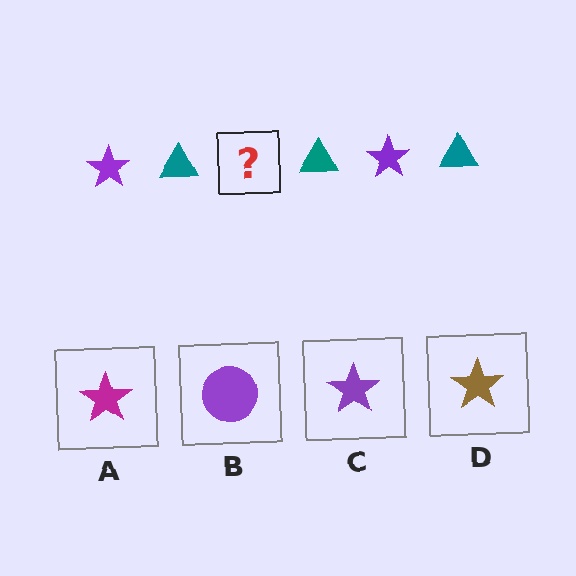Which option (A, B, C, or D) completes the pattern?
C.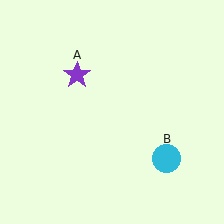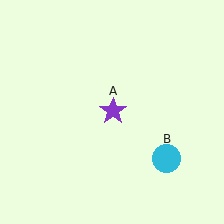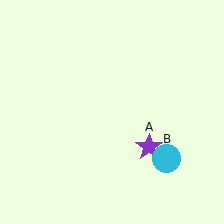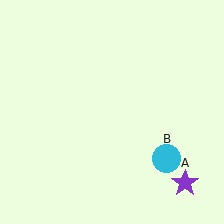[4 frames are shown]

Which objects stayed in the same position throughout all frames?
Cyan circle (object B) remained stationary.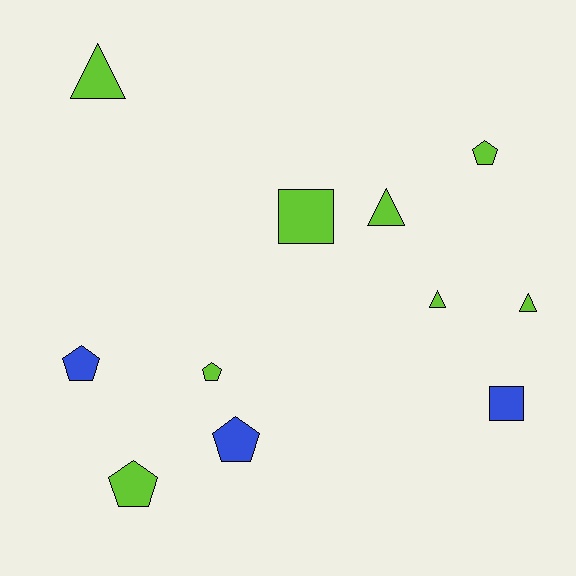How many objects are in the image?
There are 11 objects.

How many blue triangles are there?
There are no blue triangles.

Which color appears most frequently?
Lime, with 8 objects.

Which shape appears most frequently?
Pentagon, with 5 objects.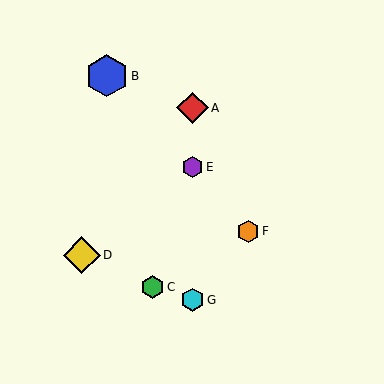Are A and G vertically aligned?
Yes, both are at x≈192.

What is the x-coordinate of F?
Object F is at x≈248.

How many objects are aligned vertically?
3 objects (A, E, G) are aligned vertically.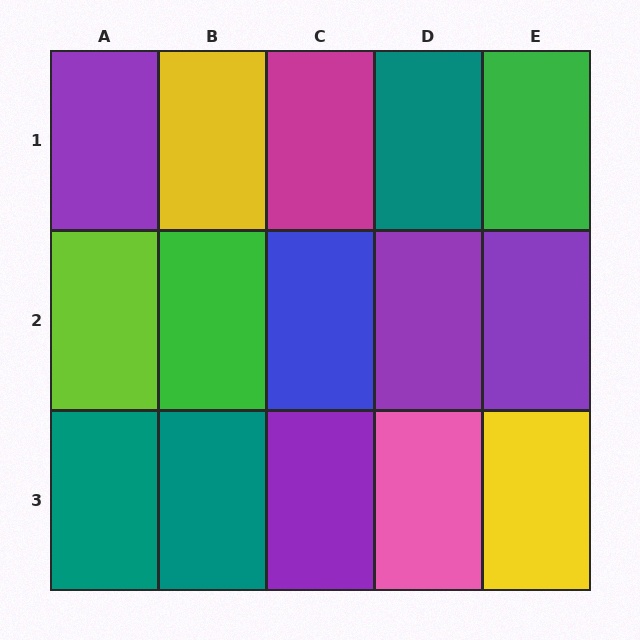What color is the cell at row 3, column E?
Yellow.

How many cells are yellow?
2 cells are yellow.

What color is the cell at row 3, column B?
Teal.